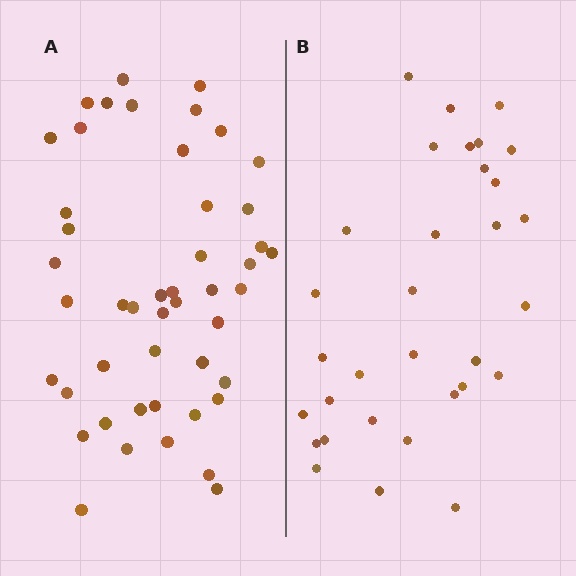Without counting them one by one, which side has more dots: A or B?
Region A (the left region) has more dots.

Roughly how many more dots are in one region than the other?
Region A has approximately 15 more dots than region B.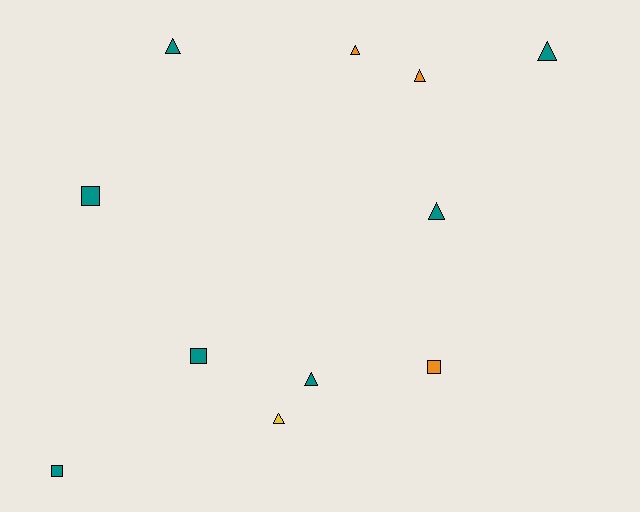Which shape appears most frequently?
Triangle, with 7 objects.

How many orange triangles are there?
There are 2 orange triangles.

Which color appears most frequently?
Teal, with 7 objects.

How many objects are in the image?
There are 11 objects.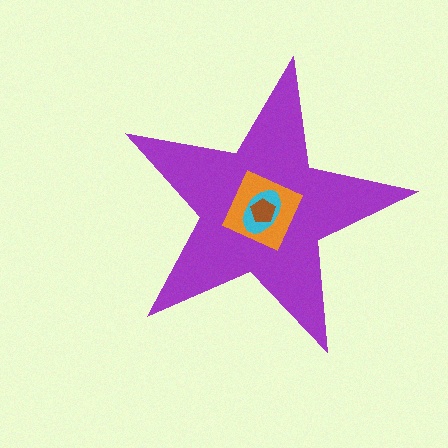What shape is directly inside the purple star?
The orange diamond.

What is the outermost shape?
The purple star.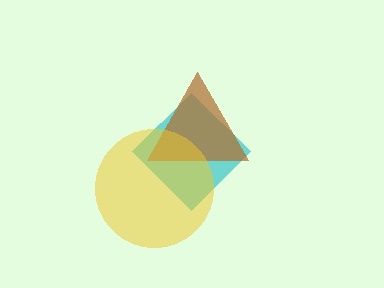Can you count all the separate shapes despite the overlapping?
Yes, there are 3 separate shapes.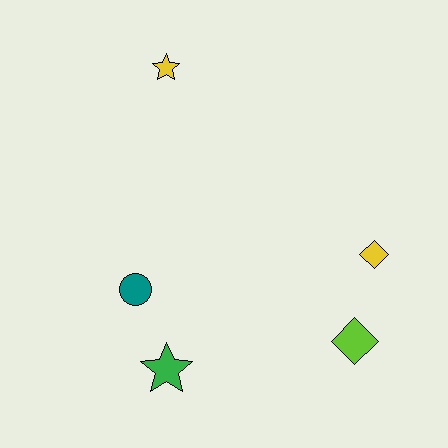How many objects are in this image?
There are 5 objects.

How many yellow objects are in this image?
There are 2 yellow objects.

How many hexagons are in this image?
There are no hexagons.